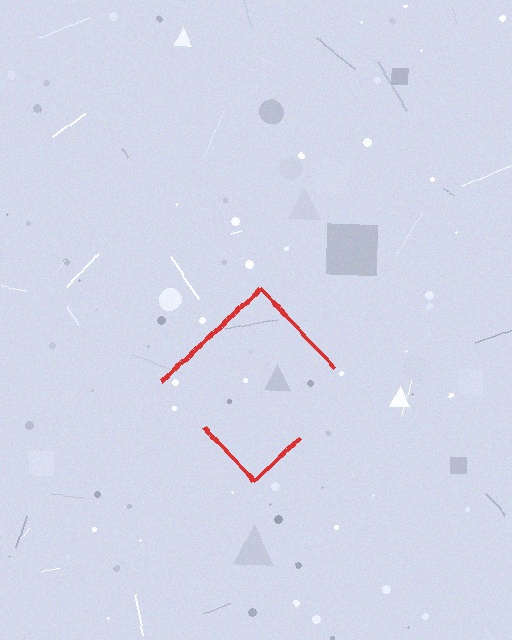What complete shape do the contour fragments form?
The contour fragments form a diamond.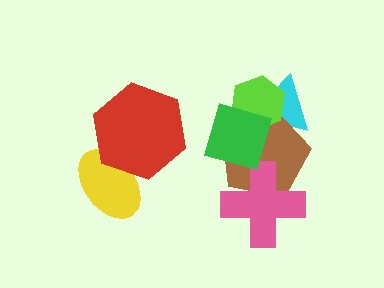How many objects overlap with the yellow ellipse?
1 object overlaps with the yellow ellipse.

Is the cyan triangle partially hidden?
Yes, it is partially covered by another shape.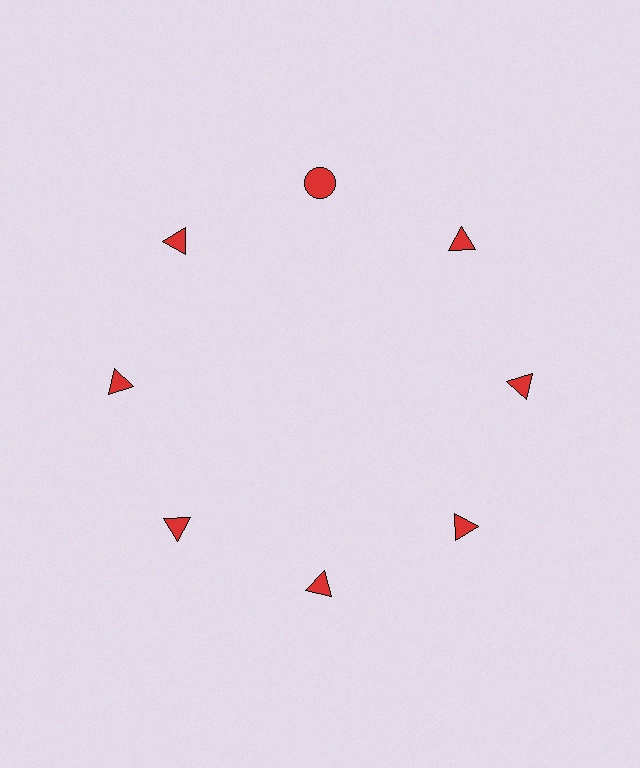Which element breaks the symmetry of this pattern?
The red circle at roughly the 12 o'clock position breaks the symmetry. All other shapes are red triangles.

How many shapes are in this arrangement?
There are 8 shapes arranged in a ring pattern.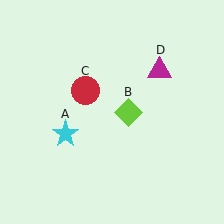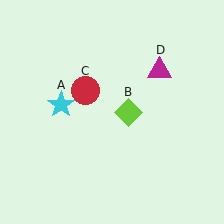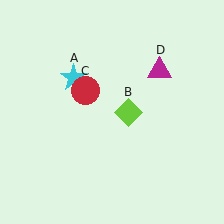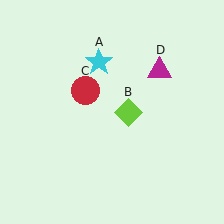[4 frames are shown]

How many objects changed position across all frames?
1 object changed position: cyan star (object A).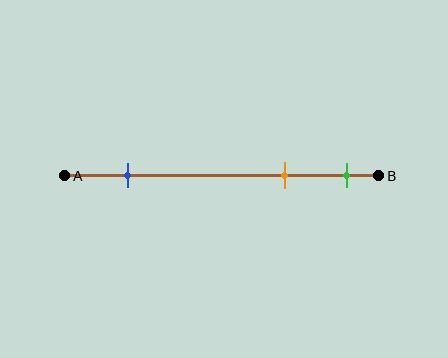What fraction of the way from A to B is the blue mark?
The blue mark is approximately 20% (0.2) of the way from A to B.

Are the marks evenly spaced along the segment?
No, the marks are not evenly spaced.